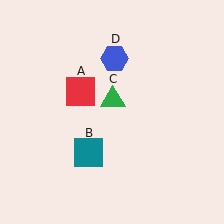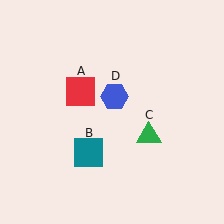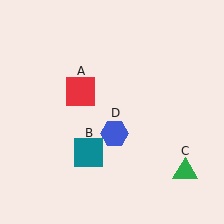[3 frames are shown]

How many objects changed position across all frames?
2 objects changed position: green triangle (object C), blue hexagon (object D).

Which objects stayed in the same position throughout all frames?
Red square (object A) and teal square (object B) remained stationary.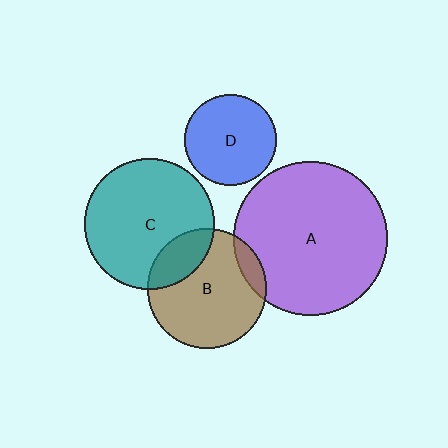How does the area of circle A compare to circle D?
Approximately 2.8 times.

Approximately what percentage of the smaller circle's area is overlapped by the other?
Approximately 20%.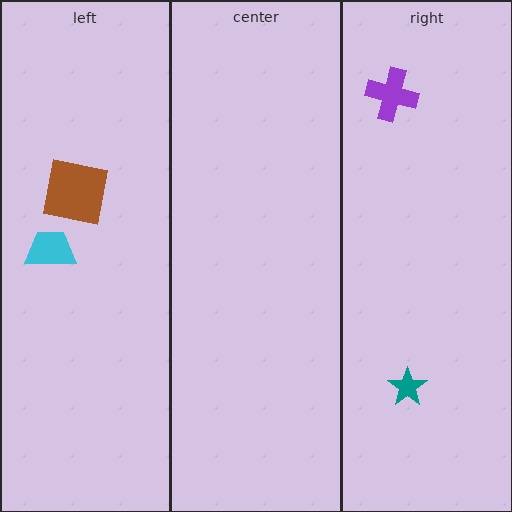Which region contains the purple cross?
The right region.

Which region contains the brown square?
The left region.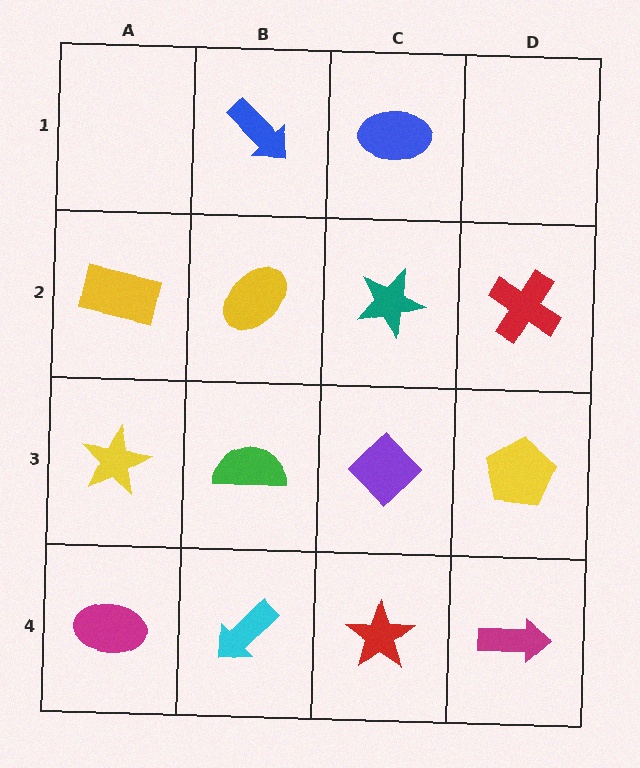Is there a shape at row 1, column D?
No, that cell is empty.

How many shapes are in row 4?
4 shapes.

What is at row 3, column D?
A yellow pentagon.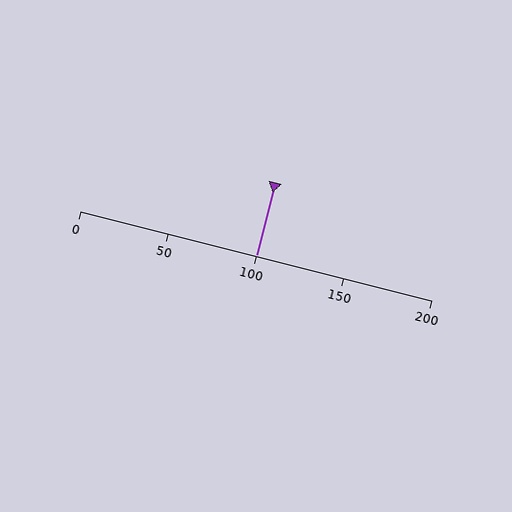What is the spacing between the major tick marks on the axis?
The major ticks are spaced 50 apart.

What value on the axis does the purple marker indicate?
The marker indicates approximately 100.